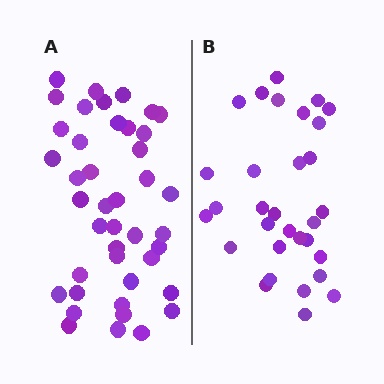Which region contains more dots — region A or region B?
Region A (the left region) has more dots.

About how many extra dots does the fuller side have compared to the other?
Region A has roughly 12 or so more dots than region B.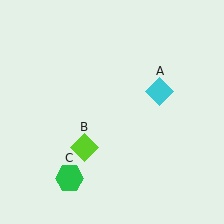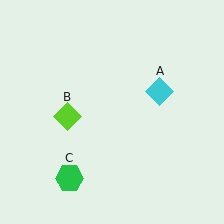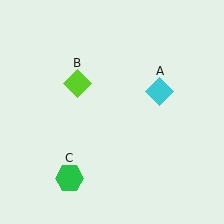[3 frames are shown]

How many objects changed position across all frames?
1 object changed position: lime diamond (object B).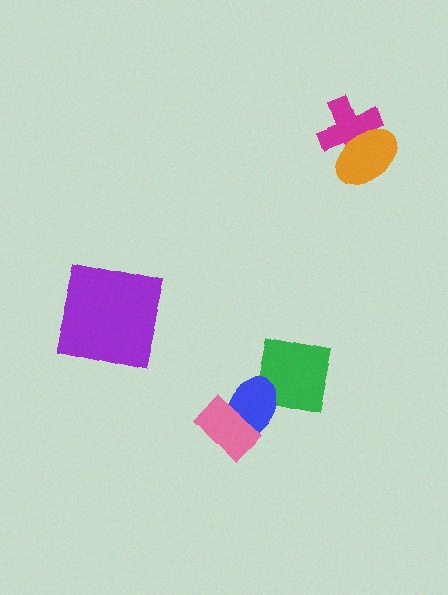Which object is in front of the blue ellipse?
The pink rectangle is in front of the blue ellipse.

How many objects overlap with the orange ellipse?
1 object overlaps with the orange ellipse.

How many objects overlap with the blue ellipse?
2 objects overlap with the blue ellipse.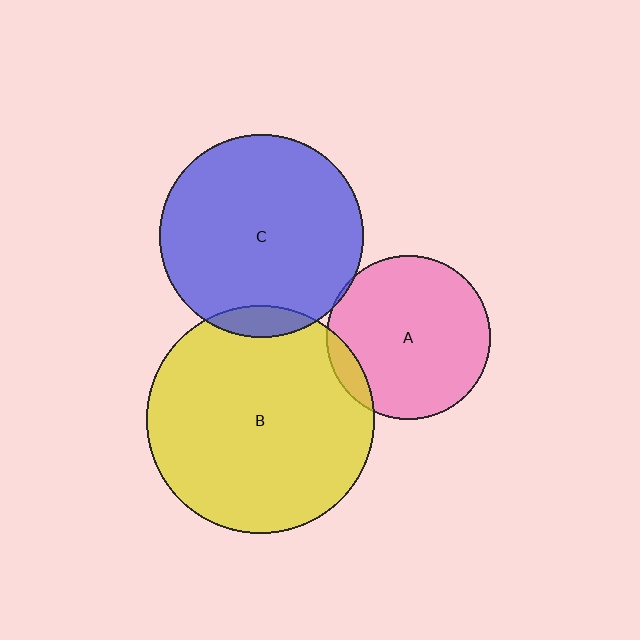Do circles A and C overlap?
Yes.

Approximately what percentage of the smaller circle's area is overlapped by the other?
Approximately 5%.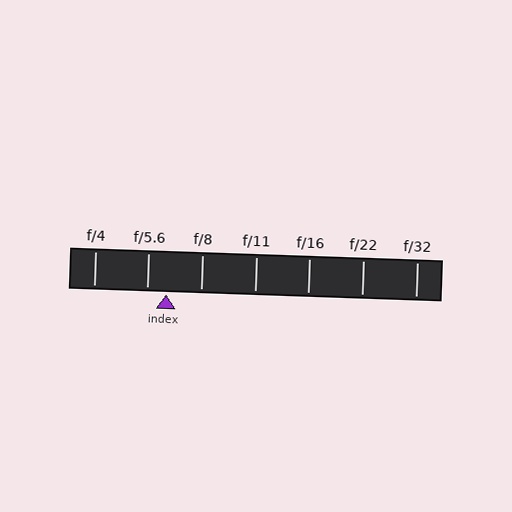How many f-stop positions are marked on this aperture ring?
There are 7 f-stop positions marked.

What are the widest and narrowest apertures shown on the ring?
The widest aperture shown is f/4 and the narrowest is f/32.